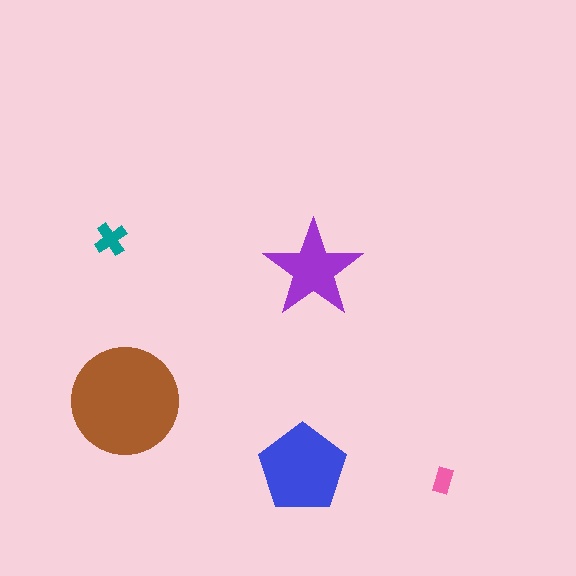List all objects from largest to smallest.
The brown circle, the blue pentagon, the purple star, the teal cross, the pink rectangle.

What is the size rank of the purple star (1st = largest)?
3rd.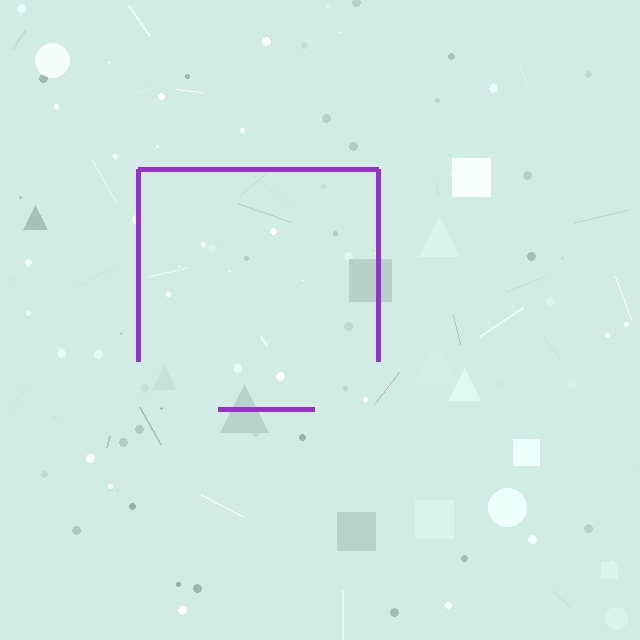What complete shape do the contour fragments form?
The contour fragments form a square.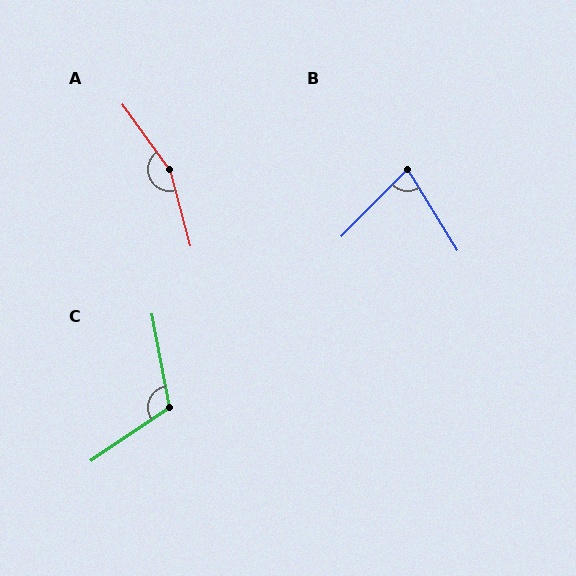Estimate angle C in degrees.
Approximately 114 degrees.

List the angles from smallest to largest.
B (76°), C (114°), A (159°).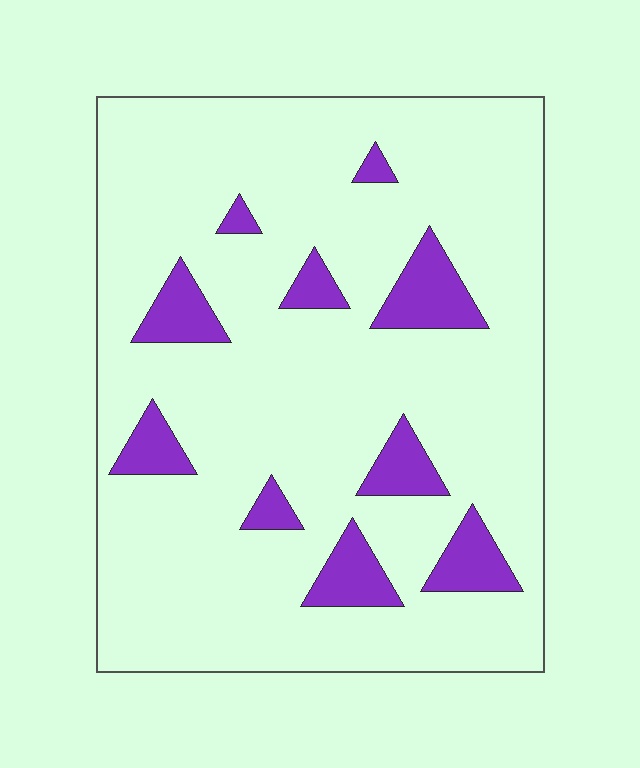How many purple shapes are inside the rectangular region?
10.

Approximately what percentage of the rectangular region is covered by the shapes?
Approximately 15%.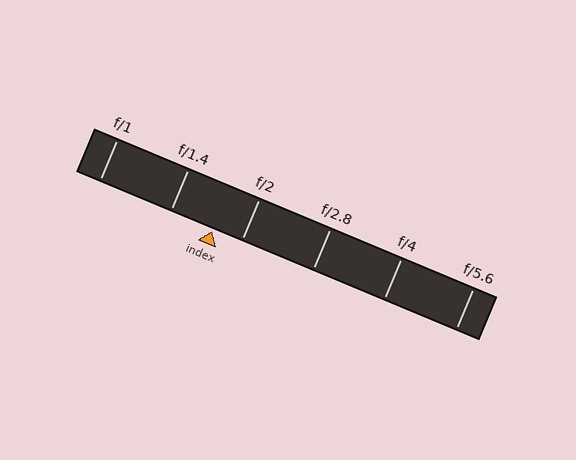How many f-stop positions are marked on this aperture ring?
There are 6 f-stop positions marked.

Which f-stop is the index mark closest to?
The index mark is closest to f/2.